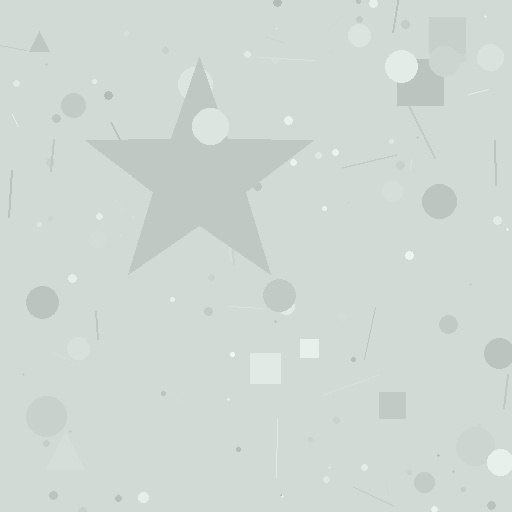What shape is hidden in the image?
A star is hidden in the image.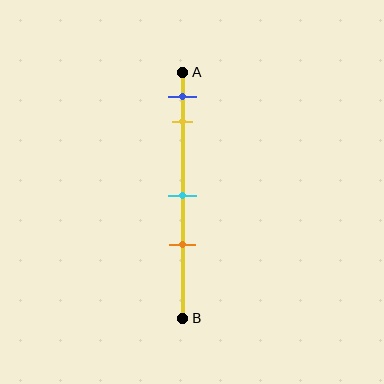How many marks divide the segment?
There are 4 marks dividing the segment.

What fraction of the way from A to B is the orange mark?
The orange mark is approximately 70% (0.7) of the way from A to B.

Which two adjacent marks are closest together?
The blue and yellow marks are the closest adjacent pair.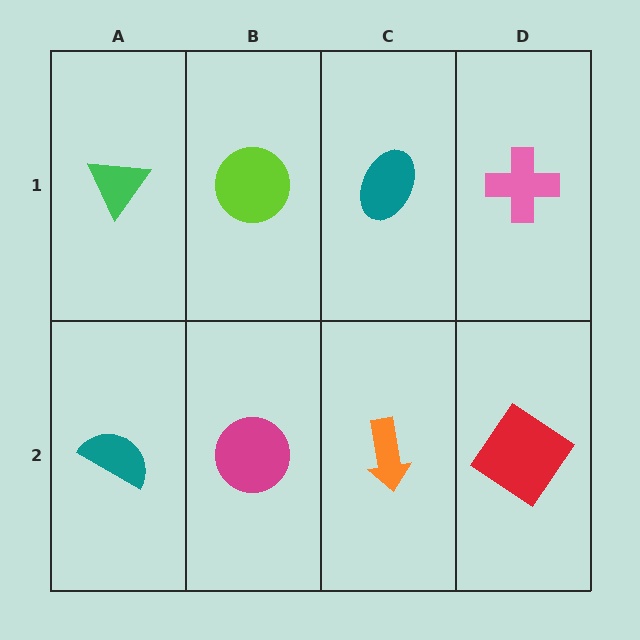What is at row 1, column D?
A pink cross.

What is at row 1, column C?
A teal ellipse.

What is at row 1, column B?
A lime circle.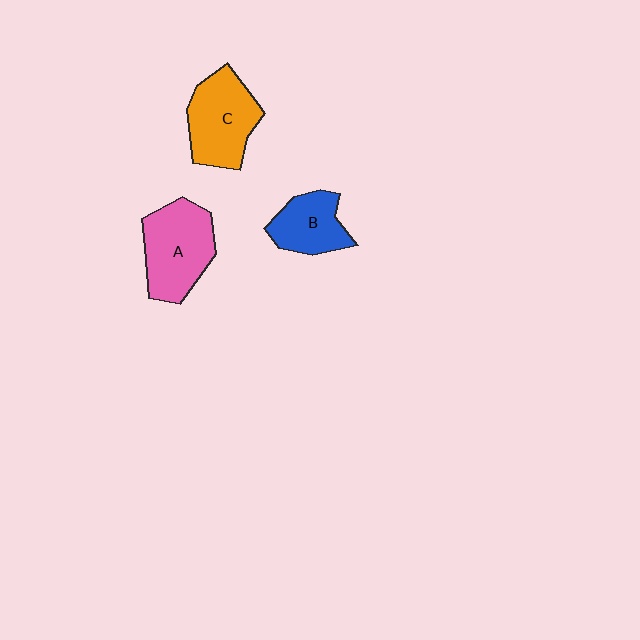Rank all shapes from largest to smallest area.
From largest to smallest: A (pink), C (orange), B (blue).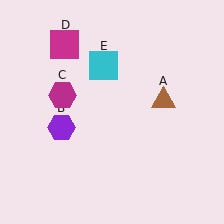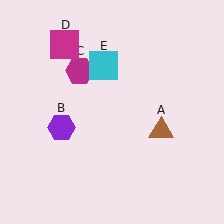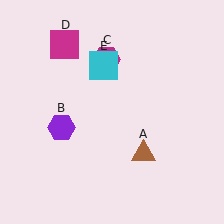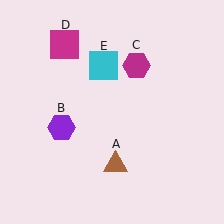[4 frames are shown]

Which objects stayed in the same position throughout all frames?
Purple hexagon (object B) and magenta square (object D) and cyan square (object E) remained stationary.